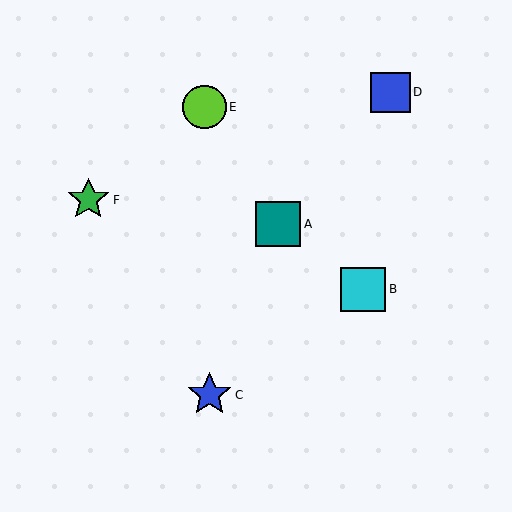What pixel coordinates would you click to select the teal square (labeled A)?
Click at (278, 224) to select the teal square A.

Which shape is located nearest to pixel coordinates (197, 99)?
The lime circle (labeled E) at (205, 107) is nearest to that location.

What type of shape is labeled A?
Shape A is a teal square.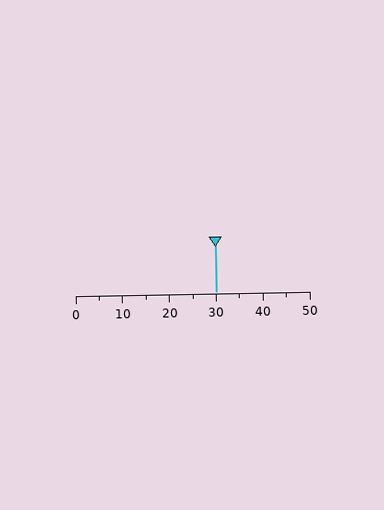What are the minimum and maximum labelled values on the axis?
The axis runs from 0 to 50.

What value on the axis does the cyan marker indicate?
The marker indicates approximately 30.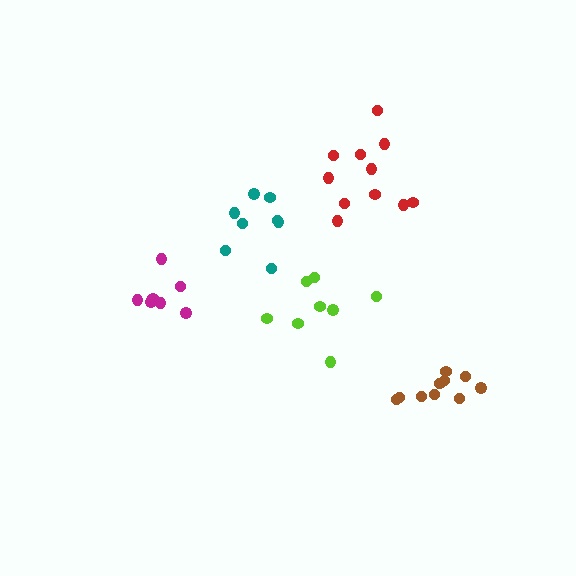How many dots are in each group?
Group 1: 11 dots, Group 2: 11 dots, Group 3: 8 dots, Group 4: 8 dots, Group 5: 7 dots (45 total).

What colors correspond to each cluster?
The clusters are colored: red, brown, teal, lime, magenta.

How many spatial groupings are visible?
There are 5 spatial groupings.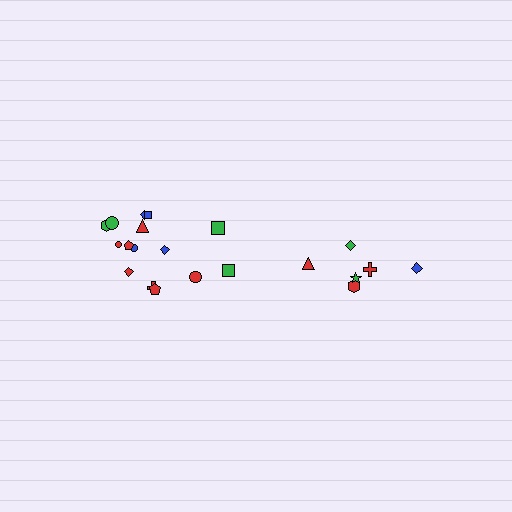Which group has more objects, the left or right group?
The left group.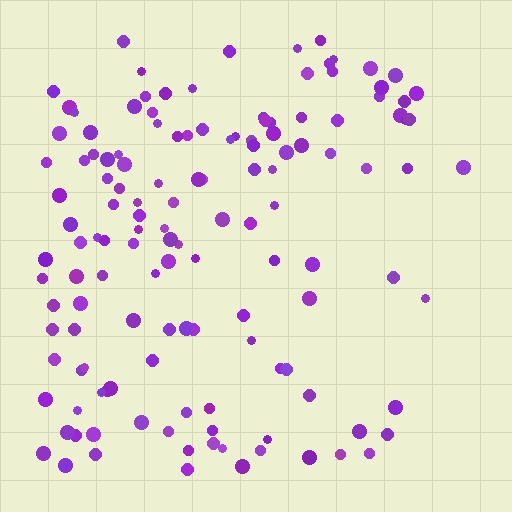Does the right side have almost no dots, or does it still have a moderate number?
Still a moderate number, just noticeably fewer than the left.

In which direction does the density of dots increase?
From right to left, with the left side densest.